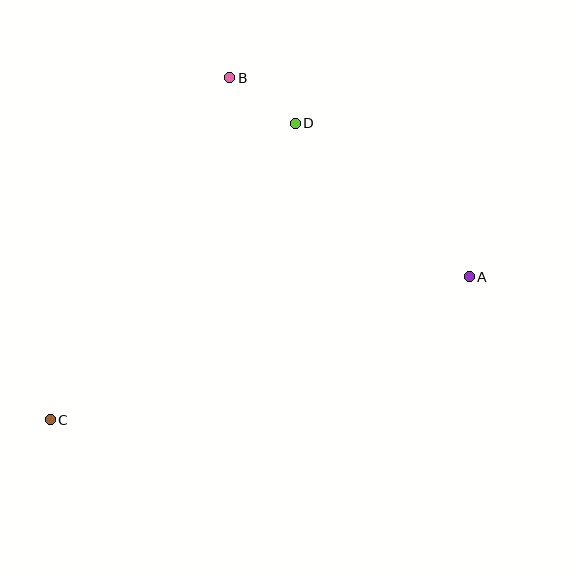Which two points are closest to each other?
Points B and D are closest to each other.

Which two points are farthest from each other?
Points A and C are farthest from each other.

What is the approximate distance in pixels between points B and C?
The distance between B and C is approximately 386 pixels.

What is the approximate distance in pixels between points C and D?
The distance between C and D is approximately 385 pixels.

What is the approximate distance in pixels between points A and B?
The distance between A and B is approximately 311 pixels.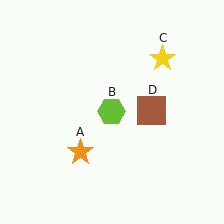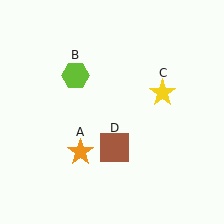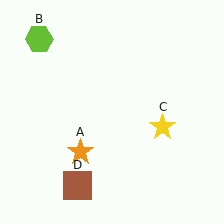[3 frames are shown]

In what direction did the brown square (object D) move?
The brown square (object D) moved down and to the left.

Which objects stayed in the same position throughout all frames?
Orange star (object A) remained stationary.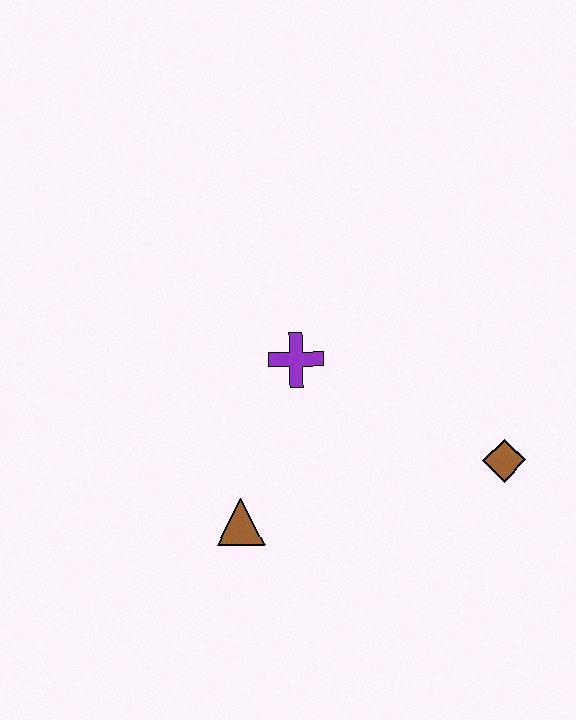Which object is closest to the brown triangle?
The purple cross is closest to the brown triangle.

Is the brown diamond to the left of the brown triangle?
No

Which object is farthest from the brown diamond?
The brown triangle is farthest from the brown diamond.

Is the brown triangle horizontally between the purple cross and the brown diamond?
No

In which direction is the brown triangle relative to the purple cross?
The brown triangle is below the purple cross.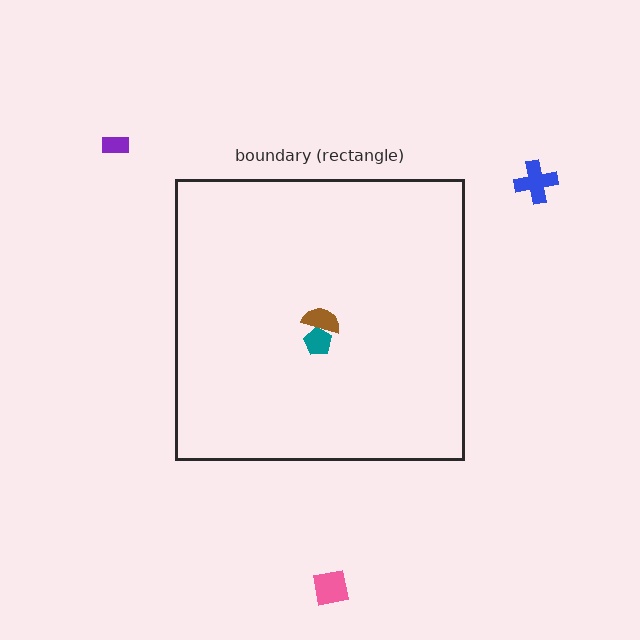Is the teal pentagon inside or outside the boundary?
Inside.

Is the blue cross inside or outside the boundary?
Outside.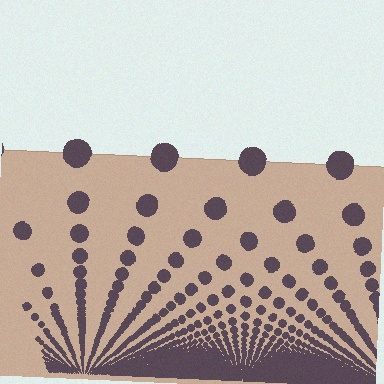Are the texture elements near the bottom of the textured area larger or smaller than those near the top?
Smaller. The gradient is inverted — elements near the bottom are smaller and denser.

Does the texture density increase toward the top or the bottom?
Density increases toward the bottom.